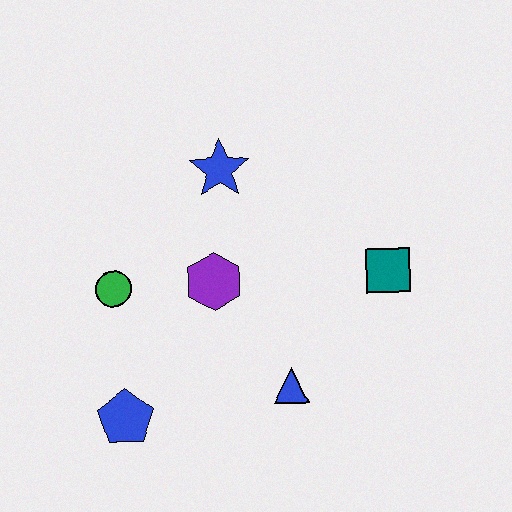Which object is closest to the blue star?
The purple hexagon is closest to the blue star.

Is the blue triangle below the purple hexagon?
Yes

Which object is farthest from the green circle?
The teal square is farthest from the green circle.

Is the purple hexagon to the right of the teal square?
No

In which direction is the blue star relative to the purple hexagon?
The blue star is above the purple hexagon.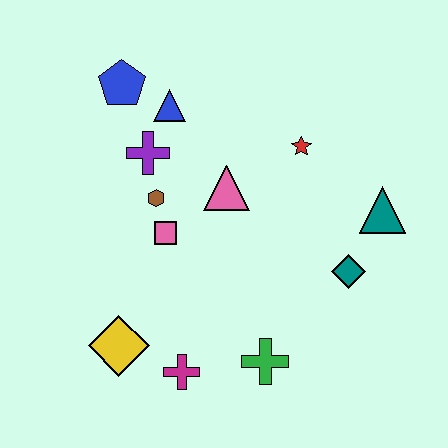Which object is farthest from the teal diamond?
The blue pentagon is farthest from the teal diamond.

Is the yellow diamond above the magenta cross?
Yes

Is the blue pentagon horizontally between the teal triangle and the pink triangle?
No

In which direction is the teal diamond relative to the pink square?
The teal diamond is to the right of the pink square.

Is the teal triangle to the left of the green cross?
No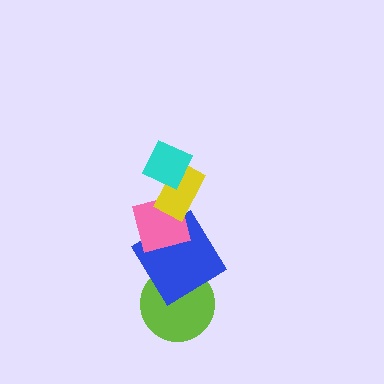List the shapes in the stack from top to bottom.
From top to bottom: the cyan diamond, the yellow rectangle, the pink square, the blue diamond, the lime circle.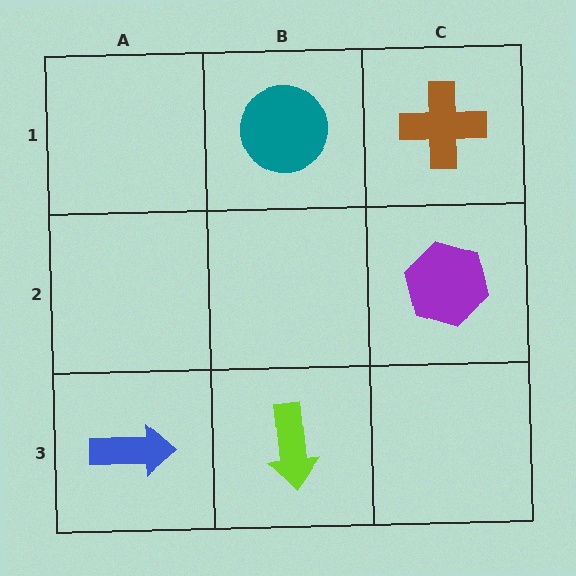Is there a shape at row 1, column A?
No, that cell is empty.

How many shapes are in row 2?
1 shape.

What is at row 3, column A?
A blue arrow.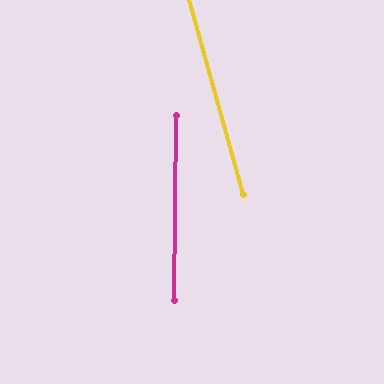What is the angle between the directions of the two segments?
Approximately 16 degrees.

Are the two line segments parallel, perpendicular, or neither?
Neither parallel nor perpendicular — they differ by about 16°.